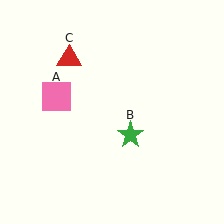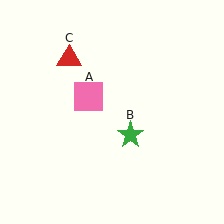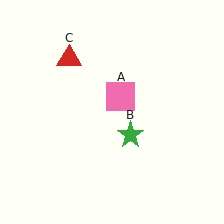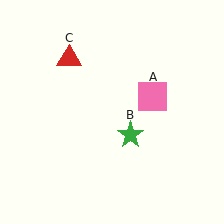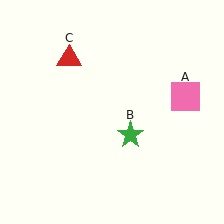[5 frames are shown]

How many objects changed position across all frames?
1 object changed position: pink square (object A).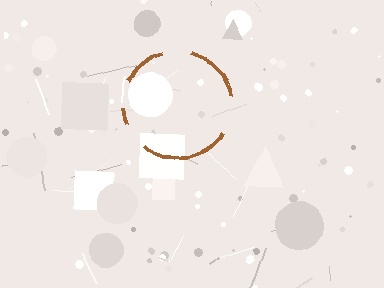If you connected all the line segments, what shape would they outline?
They would outline a circle.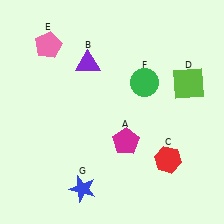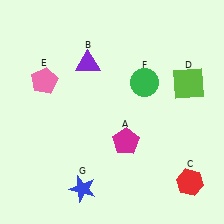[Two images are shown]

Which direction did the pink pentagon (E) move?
The pink pentagon (E) moved down.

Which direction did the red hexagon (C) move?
The red hexagon (C) moved down.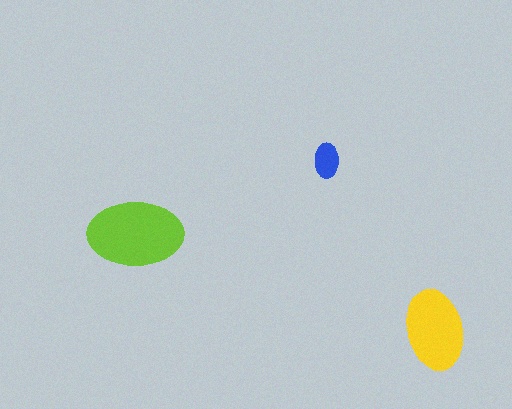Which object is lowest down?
The yellow ellipse is bottommost.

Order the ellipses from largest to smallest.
the lime one, the yellow one, the blue one.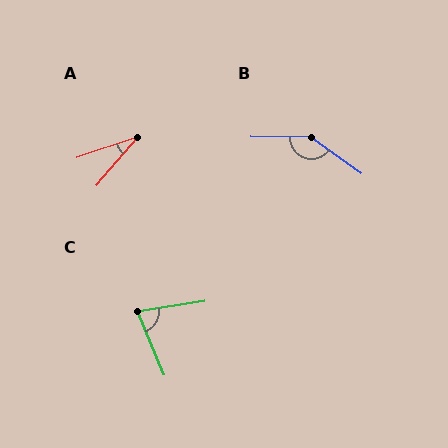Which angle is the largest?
B, at approximately 145 degrees.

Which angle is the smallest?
A, at approximately 30 degrees.